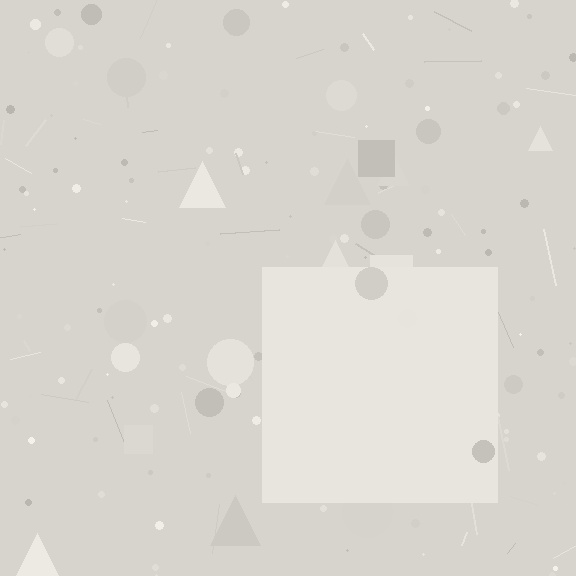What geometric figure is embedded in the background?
A square is embedded in the background.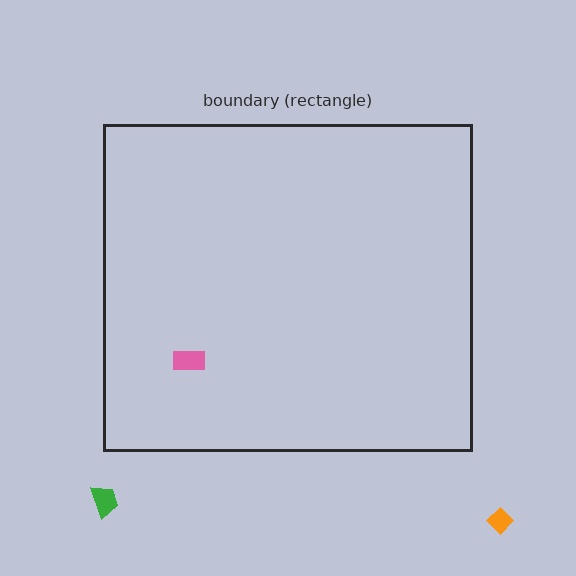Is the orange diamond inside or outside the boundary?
Outside.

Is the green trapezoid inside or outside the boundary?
Outside.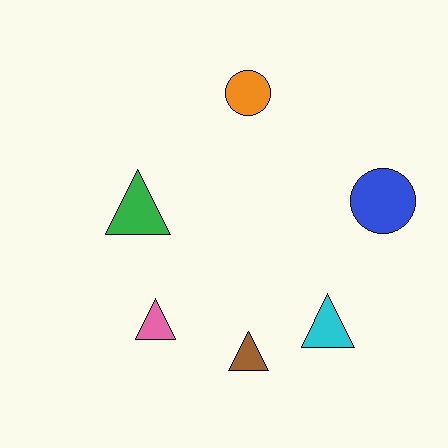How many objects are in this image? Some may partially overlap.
There are 6 objects.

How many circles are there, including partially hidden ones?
There are 2 circles.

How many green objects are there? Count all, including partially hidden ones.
There is 1 green object.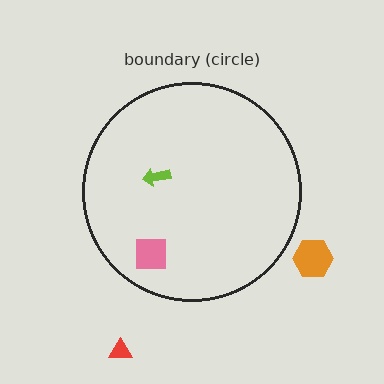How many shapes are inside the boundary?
2 inside, 2 outside.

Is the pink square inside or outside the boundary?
Inside.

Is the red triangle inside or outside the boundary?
Outside.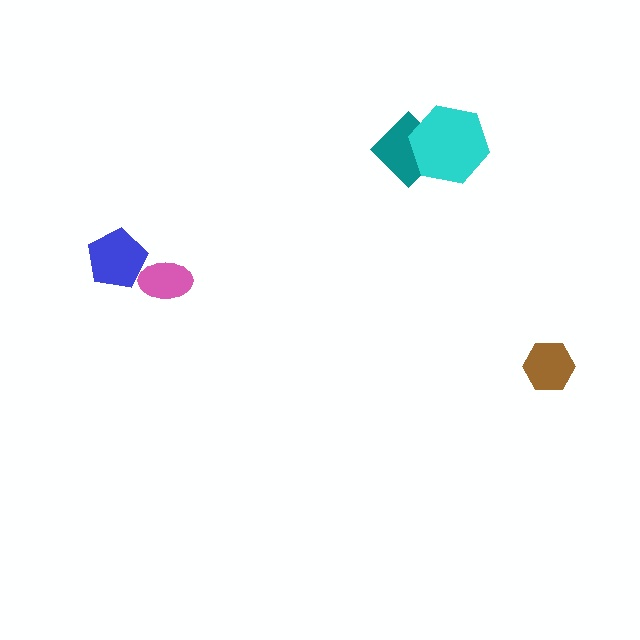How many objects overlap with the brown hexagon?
0 objects overlap with the brown hexagon.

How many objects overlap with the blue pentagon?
0 objects overlap with the blue pentagon.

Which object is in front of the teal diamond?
The cyan hexagon is in front of the teal diamond.